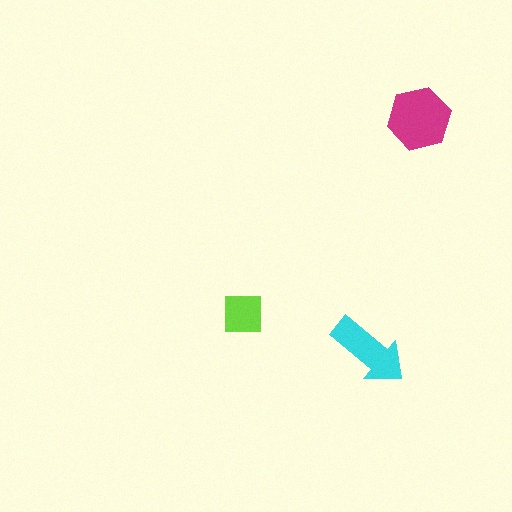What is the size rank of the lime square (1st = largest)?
3rd.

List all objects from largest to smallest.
The magenta hexagon, the cyan arrow, the lime square.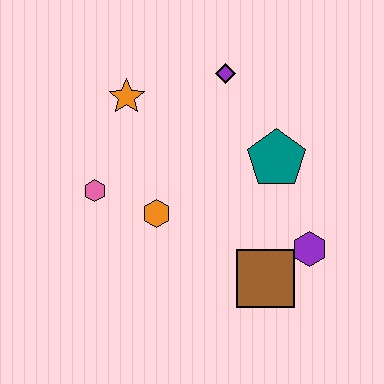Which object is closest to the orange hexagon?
The pink hexagon is closest to the orange hexagon.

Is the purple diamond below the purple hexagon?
No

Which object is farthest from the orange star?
The purple hexagon is farthest from the orange star.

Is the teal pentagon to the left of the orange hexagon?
No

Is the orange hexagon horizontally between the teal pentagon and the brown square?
No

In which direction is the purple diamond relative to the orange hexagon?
The purple diamond is above the orange hexagon.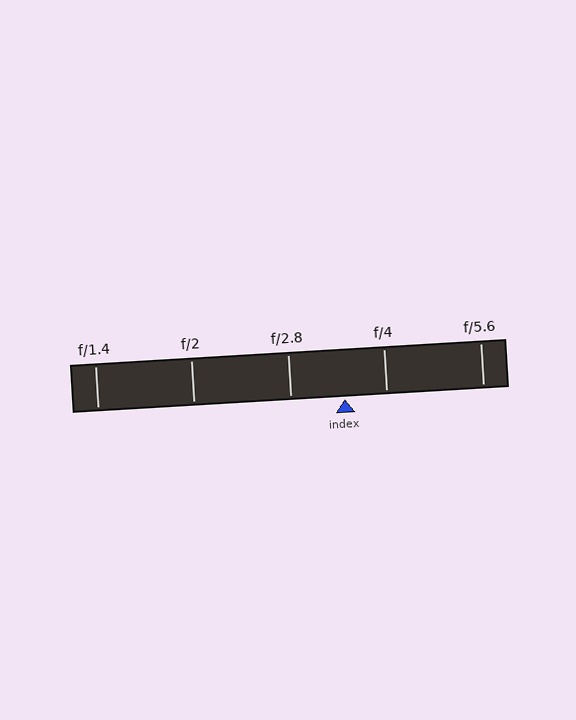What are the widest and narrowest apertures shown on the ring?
The widest aperture shown is f/1.4 and the narrowest is f/5.6.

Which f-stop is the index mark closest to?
The index mark is closest to f/4.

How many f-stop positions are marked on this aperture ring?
There are 5 f-stop positions marked.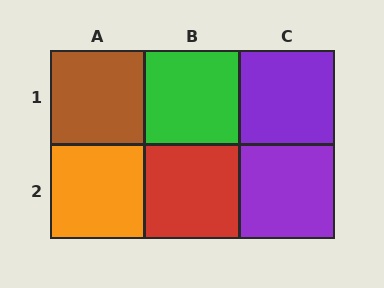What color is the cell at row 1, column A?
Brown.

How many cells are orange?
1 cell is orange.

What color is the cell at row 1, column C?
Purple.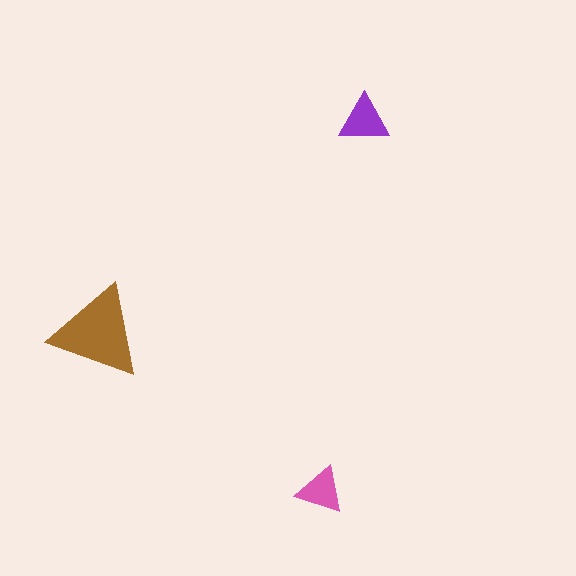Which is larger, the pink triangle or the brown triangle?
The brown one.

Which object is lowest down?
The pink triangle is bottommost.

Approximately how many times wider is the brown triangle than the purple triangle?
About 2 times wider.